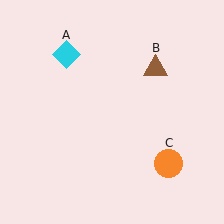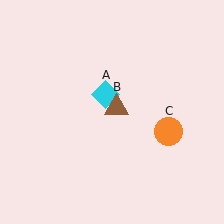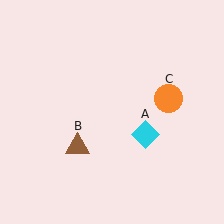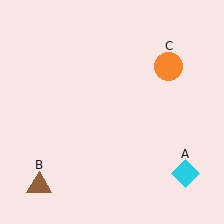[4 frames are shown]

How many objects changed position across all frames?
3 objects changed position: cyan diamond (object A), brown triangle (object B), orange circle (object C).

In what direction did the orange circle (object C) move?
The orange circle (object C) moved up.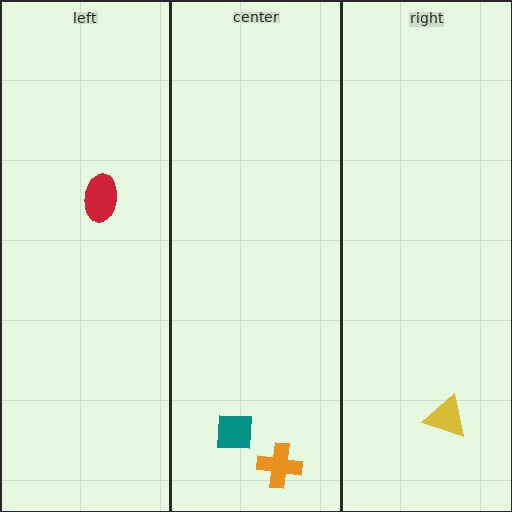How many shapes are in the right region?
1.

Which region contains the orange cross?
The center region.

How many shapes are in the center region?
2.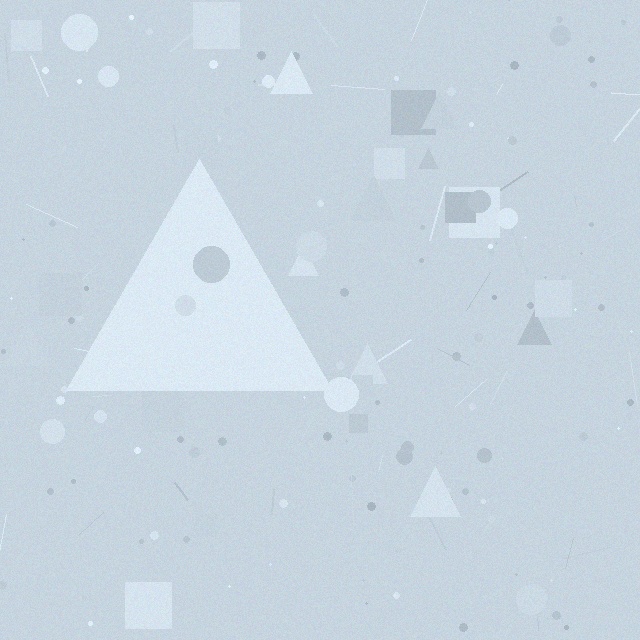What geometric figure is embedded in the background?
A triangle is embedded in the background.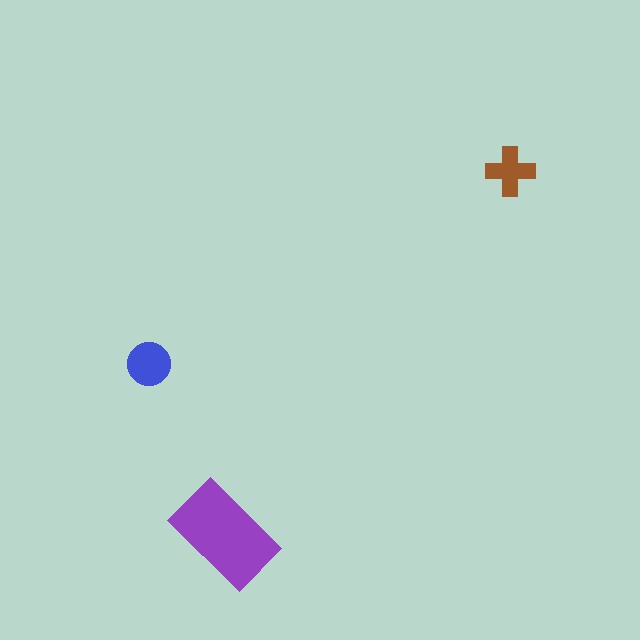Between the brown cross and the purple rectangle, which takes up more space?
The purple rectangle.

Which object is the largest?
The purple rectangle.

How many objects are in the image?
There are 3 objects in the image.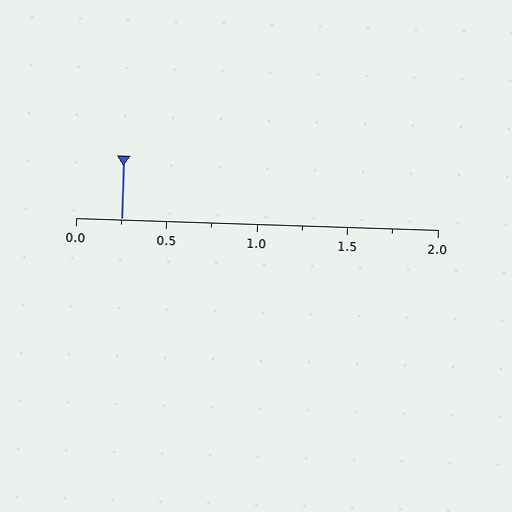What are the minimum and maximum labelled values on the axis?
The axis runs from 0.0 to 2.0.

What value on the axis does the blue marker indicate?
The marker indicates approximately 0.25.